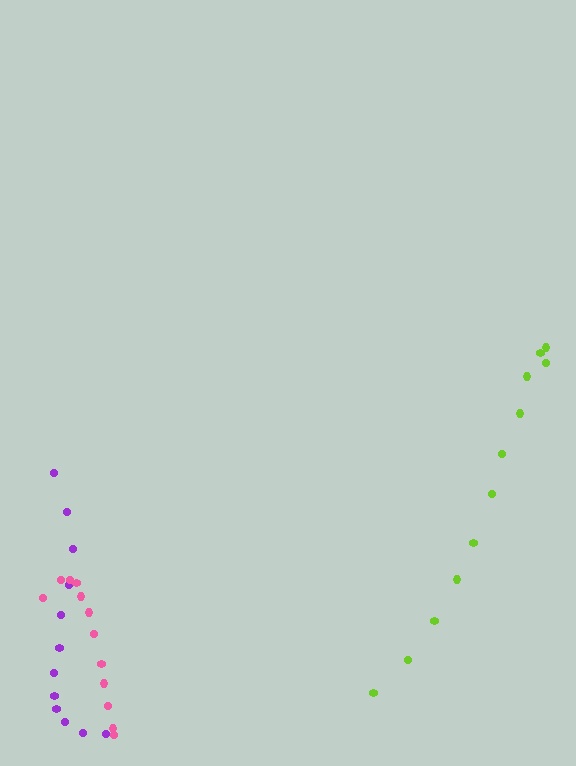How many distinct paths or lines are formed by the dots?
There are 3 distinct paths.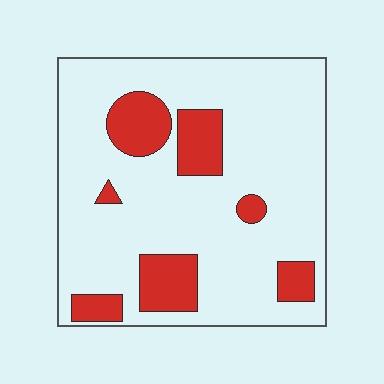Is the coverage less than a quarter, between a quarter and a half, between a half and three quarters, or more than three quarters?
Less than a quarter.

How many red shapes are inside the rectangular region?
7.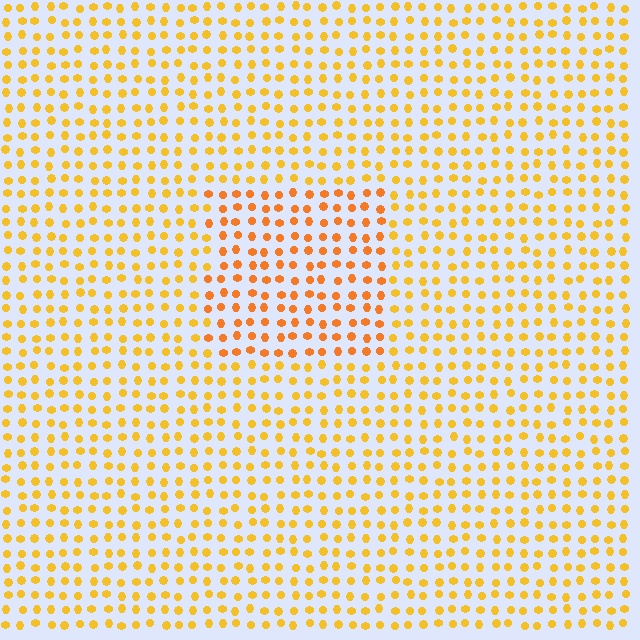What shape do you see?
I see a rectangle.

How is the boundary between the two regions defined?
The boundary is defined purely by a slight shift in hue (about 21 degrees). Spacing, size, and orientation are identical on both sides.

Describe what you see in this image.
The image is filled with small yellow elements in a uniform arrangement. A rectangle-shaped region is visible where the elements are tinted to a slightly different hue, forming a subtle color boundary.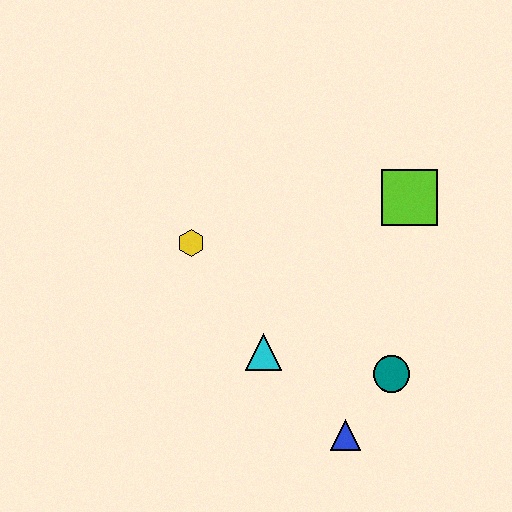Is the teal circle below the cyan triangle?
Yes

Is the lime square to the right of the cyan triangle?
Yes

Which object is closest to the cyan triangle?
The blue triangle is closest to the cyan triangle.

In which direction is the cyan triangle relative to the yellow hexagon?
The cyan triangle is below the yellow hexagon.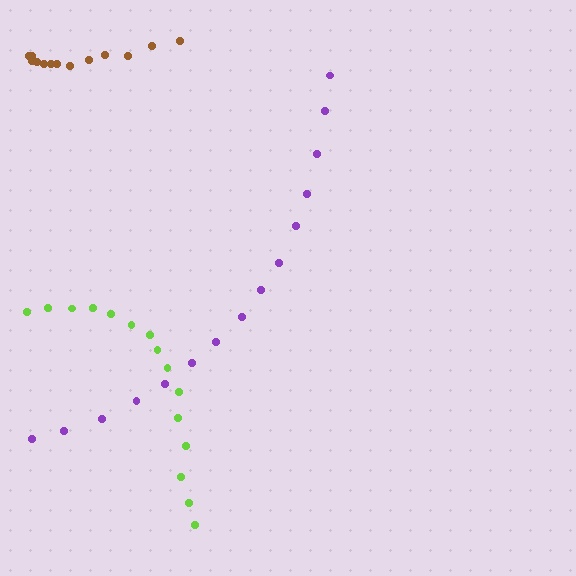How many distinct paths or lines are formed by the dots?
There are 3 distinct paths.